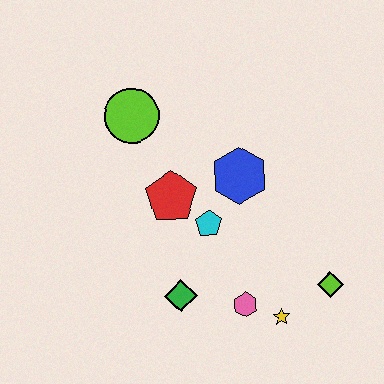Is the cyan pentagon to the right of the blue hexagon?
No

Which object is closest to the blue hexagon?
The cyan pentagon is closest to the blue hexagon.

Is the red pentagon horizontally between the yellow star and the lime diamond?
No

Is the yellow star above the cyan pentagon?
No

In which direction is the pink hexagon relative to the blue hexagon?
The pink hexagon is below the blue hexagon.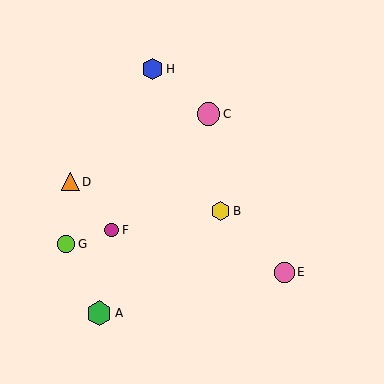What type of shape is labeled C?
Shape C is a pink circle.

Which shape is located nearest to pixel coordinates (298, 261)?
The pink circle (labeled E) at (285, 272) is nearest to that location.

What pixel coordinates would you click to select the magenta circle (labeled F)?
Click at (112, 230) to select the magenta circle F.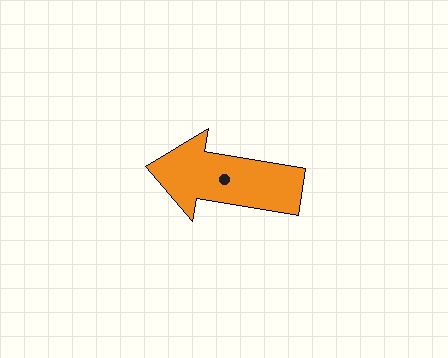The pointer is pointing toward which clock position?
Roughly 9 o'clock.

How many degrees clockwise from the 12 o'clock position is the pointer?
Approximately 279 degrees.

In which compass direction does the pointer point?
West.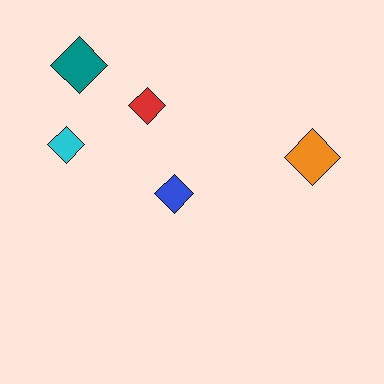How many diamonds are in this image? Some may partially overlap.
There are 5 diamonds.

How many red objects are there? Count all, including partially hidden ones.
There is 1 red object.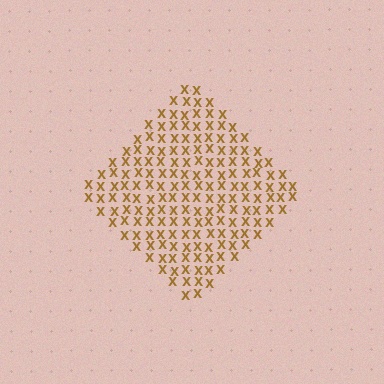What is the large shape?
The large shape is a diamond.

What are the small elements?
The small elements are letter X's.